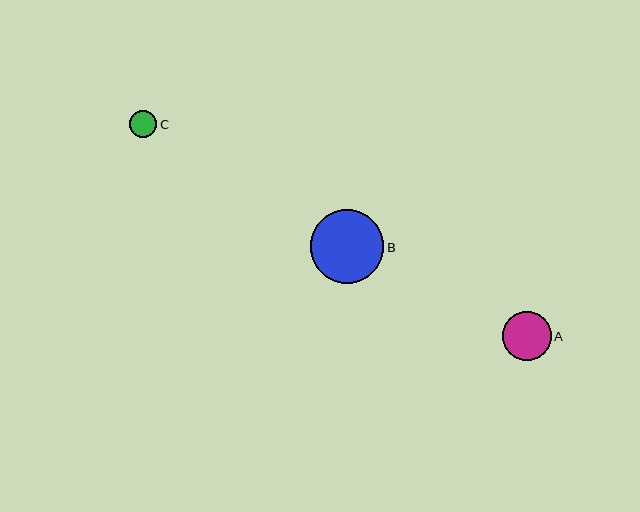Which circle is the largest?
Circle B is the largest with a size of approximately 73 pixels.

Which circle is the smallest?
Circle C is the smallest with a size of approximately 27 pixels.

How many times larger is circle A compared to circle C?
Circle A is approximately 1.8 times the size of circle C.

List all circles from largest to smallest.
From largest to smallest: B, A, C.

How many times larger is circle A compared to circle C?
Circle A is approximately 1.8 times the size of circle C.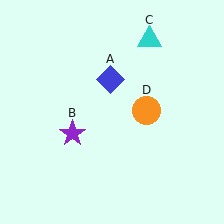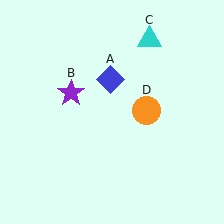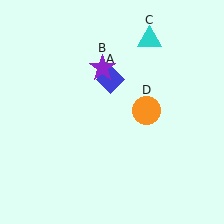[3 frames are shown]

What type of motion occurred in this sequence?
The purple star (object B) rotated clockwise around the center of the scene.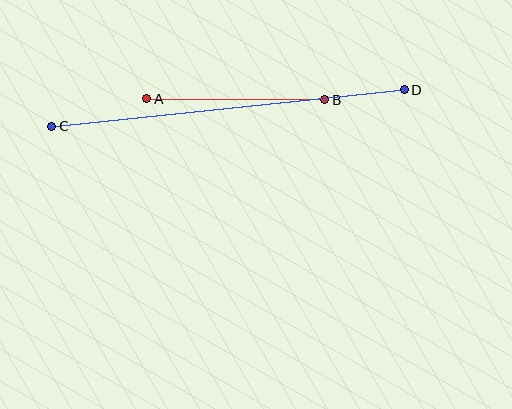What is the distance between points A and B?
The distance is approximately 178 pixels.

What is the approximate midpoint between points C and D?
The midpoint is at approximately (228, 108) pixels.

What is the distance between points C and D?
The distance is approximately 355 pixels.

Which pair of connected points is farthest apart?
Points C and D are farthest apart.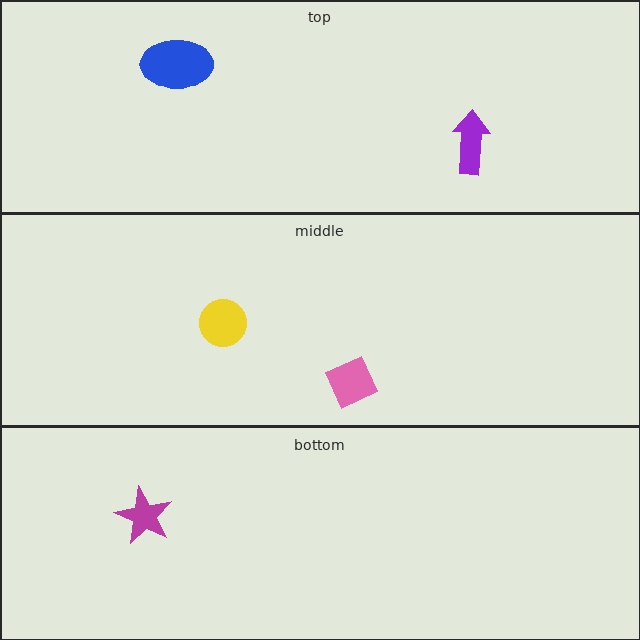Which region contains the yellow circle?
The middle region.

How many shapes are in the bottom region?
1.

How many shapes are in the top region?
2.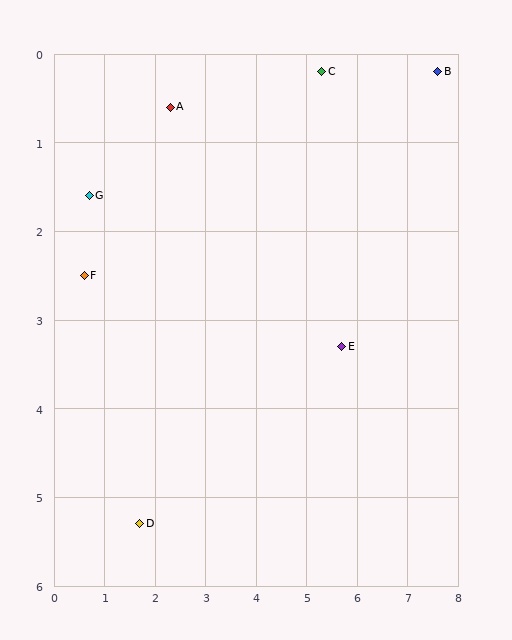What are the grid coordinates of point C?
Point C is at approximately (5.3, 0.2).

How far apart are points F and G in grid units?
Points F and G are about 0.9 grid units apart.